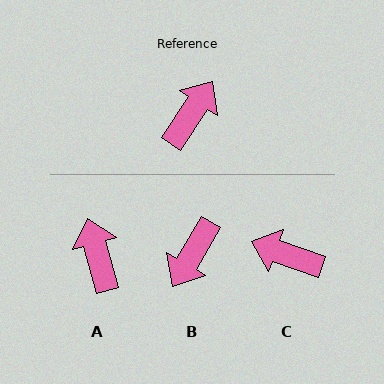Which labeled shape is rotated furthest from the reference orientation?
B, about 177 degrees away.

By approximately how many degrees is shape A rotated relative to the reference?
Approximately 49 degrees counter-clockwise.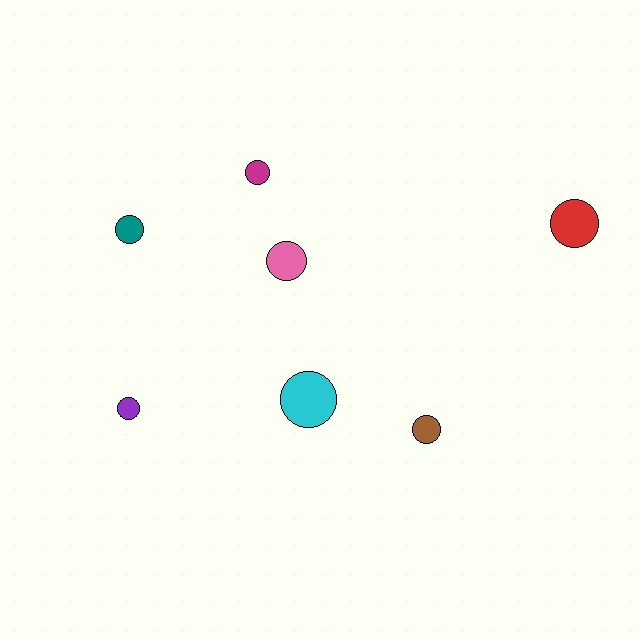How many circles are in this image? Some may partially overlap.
There are 7 circles.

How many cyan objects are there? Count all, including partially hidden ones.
There is 1 cyan object.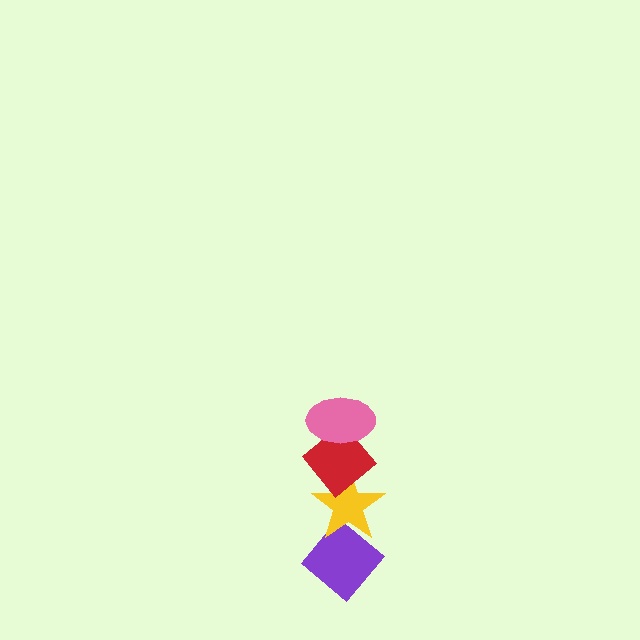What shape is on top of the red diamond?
The pink ellipse is on top of the red diamond.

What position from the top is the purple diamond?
The purple diamond is 4th from the top.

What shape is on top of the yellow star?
The red diamond is on top of the yellow star.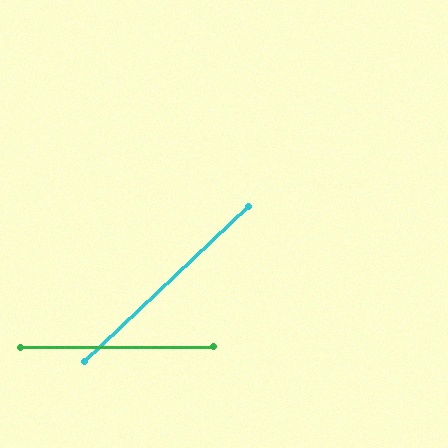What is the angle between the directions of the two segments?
Approximately 43 degrees.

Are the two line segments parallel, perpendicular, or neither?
Neither parallel nor perpendicular — they differ by about 43°.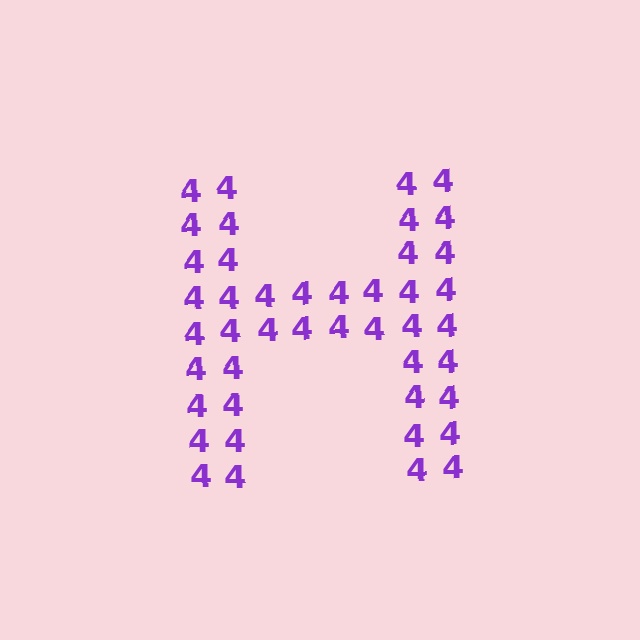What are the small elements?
The small elements are digit 4's.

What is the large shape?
The large shape is the letter H.